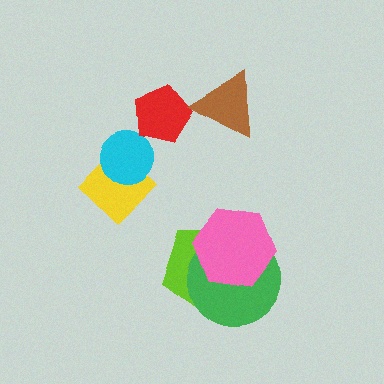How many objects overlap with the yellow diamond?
1 object overlaps with the yellow diamond.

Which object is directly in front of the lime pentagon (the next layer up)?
The green circle is directly in front of the lime pentagon.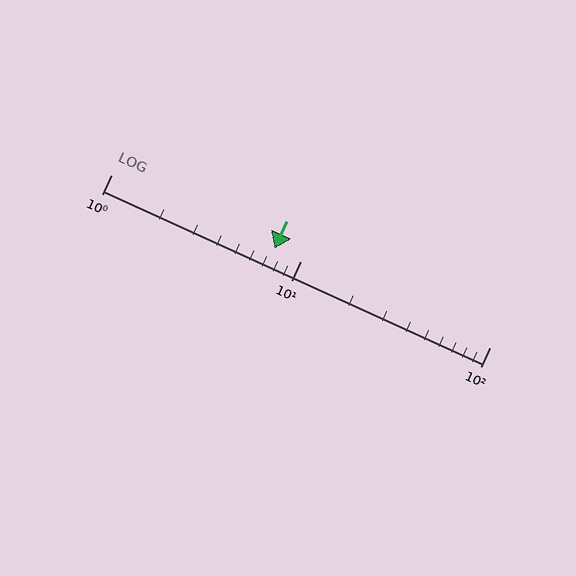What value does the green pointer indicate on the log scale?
The pointer indicates approximately 7.3.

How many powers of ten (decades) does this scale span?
The scale spans 2 decades, from 1 to 100.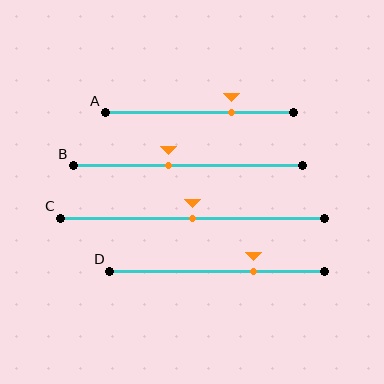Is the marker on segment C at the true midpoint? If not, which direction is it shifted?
Yes, the marker on segment C is at the true midpoint.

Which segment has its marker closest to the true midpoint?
Segment C has its marker closest to the true midpoint.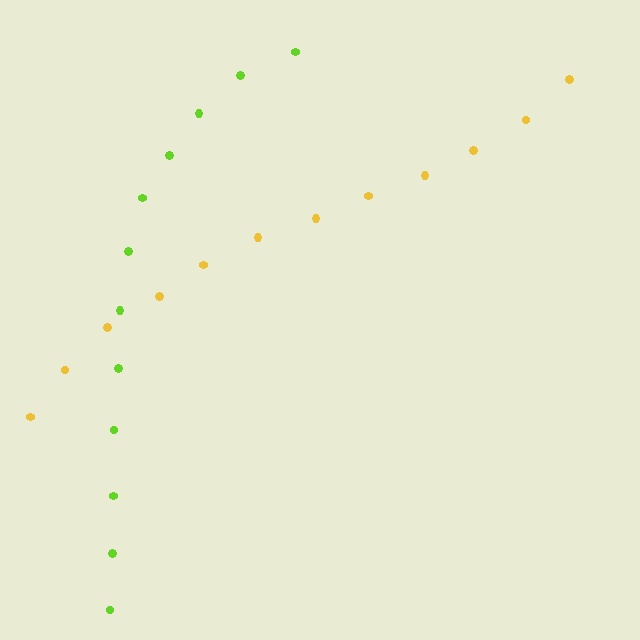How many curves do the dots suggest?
There are 2 distinct paths.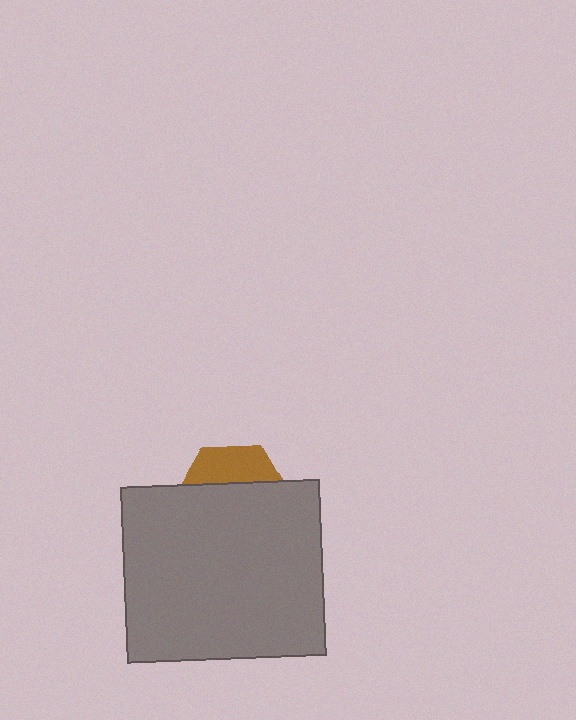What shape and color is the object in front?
The object in front is a gray rectangle.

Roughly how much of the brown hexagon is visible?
A small part of it is visible (roughly 30%).